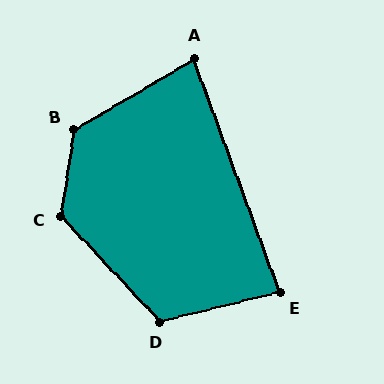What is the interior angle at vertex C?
Approximately 128 degrees (obtuse).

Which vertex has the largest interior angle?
B, at approximately 129 degrees.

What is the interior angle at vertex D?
Approximately 120 degrees (obtuse).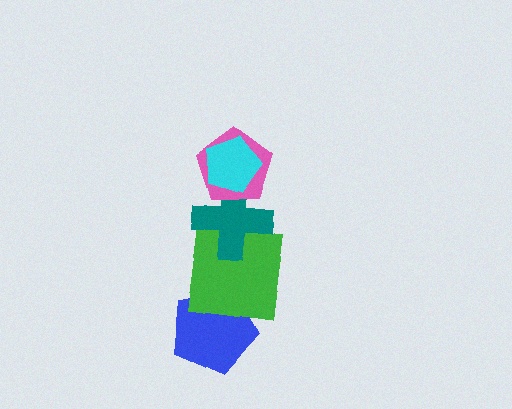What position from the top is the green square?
The green square is 4th from the top.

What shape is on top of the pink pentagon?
The cyan pentagon is on top of the pink pentagon.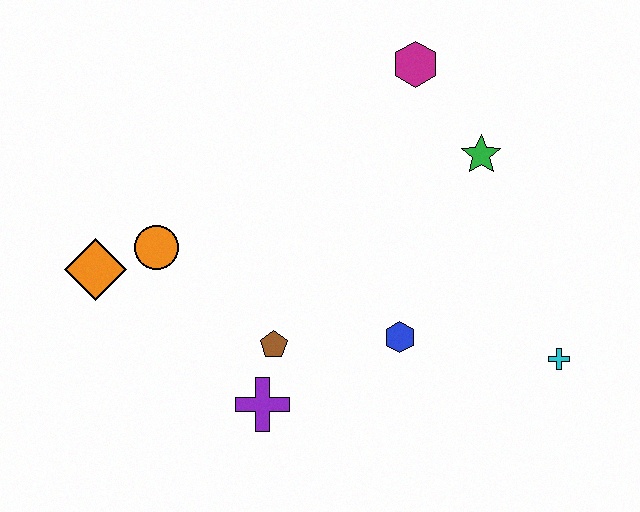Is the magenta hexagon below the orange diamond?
No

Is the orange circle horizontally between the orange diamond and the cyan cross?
Yes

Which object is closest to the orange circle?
The orange diamond is closest to the orange circle.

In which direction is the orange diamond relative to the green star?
The orange diamond is to the left of the green star.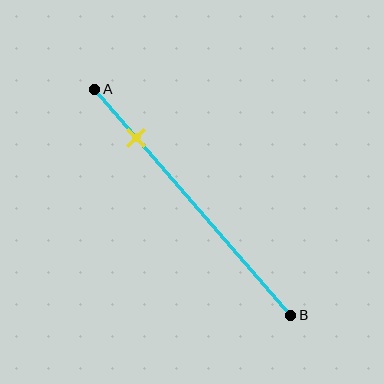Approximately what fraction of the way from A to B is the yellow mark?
The yellow mark is approximately 20% of the way from A to B.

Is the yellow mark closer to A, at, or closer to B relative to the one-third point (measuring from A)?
The yellow mark is closer to point A than the one-third point of segment AB.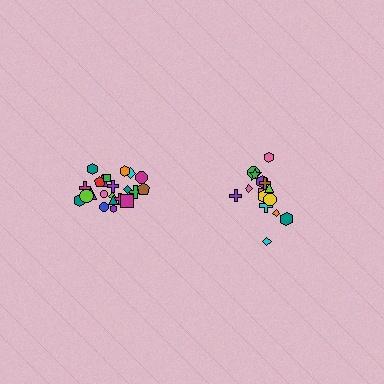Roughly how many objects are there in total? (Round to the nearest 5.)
Roughly 35 objects in total.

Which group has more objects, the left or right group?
The left group.